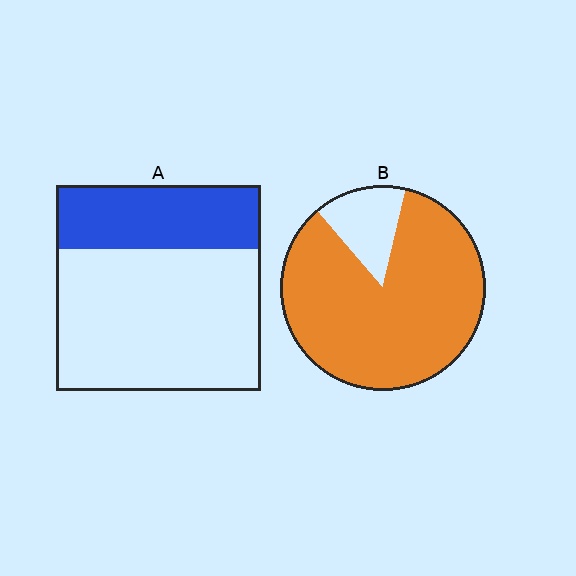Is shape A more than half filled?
No.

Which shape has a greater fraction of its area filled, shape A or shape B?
Shape B.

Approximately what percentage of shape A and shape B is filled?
A is approximately 30% and B is approximately 85%.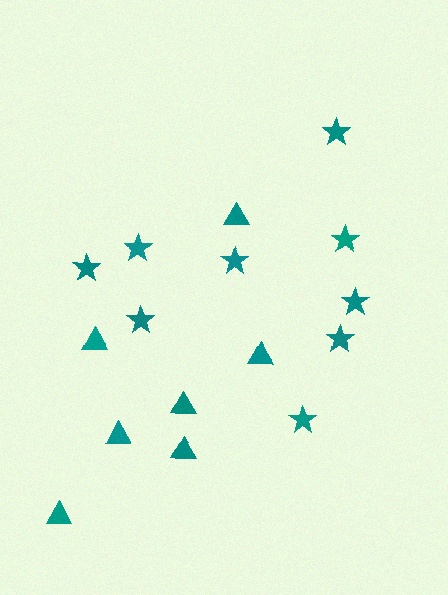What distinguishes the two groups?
There are 2 groups: one group of stars (9) and one group of triangles (7).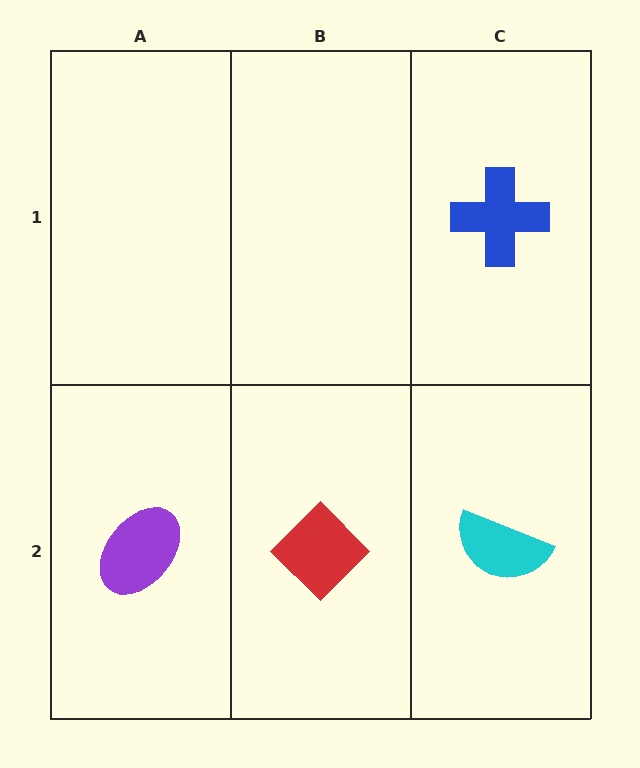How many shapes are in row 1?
1 shape.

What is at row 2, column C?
A cyan semicircle.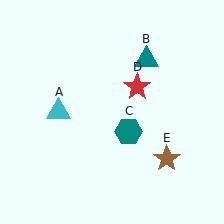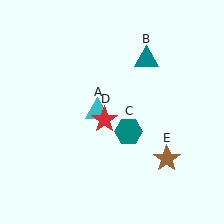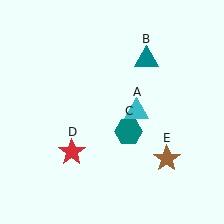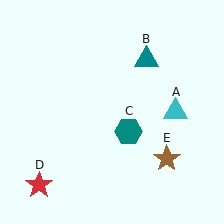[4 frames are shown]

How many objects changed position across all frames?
2 objects changed position: cyan triangle (object A), red star (object D).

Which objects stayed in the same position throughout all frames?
Teal triangle (object B) and teal hexagon (object C) and brown star (object E) remained stationary.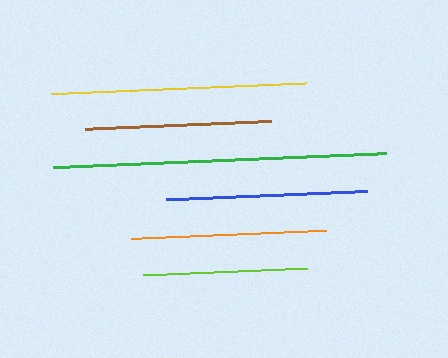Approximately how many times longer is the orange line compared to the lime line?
The orange line is approximately 1.2 times the length of the lime line.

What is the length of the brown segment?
The brown segment is approximately 186 pixels long.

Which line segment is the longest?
The green line is the longest at approximately 333 pixels.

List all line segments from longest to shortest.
From longest to shortest: green, yellow, blue, orange, brown, lime.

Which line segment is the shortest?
The lime line is the shortest at approximately 164 pixels.